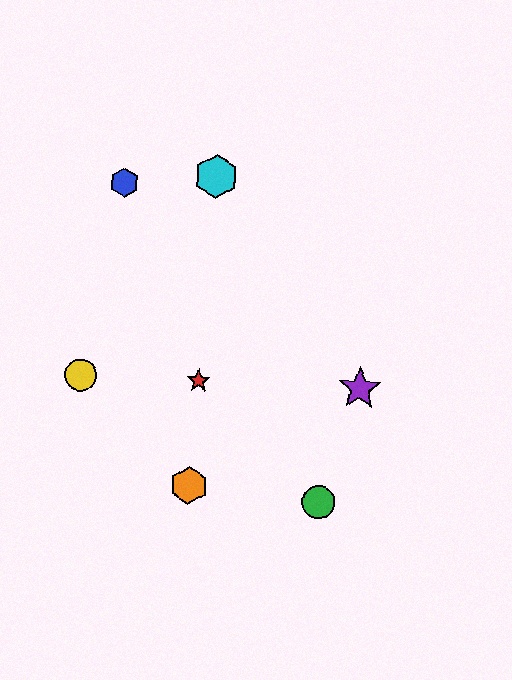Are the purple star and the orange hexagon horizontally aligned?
No, the purple star is at y≈389 and the orange hexagon is at y≈486.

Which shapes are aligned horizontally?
The red star, the yellow circle, the purple star are aligned horizontally.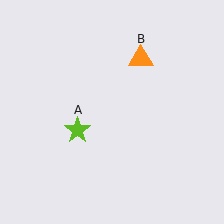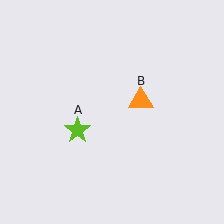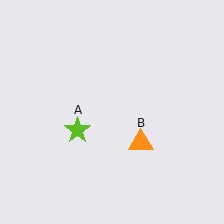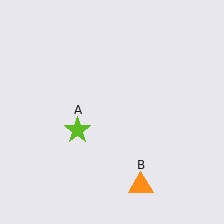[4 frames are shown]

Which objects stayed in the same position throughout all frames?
Lime star (object A) remained stationary.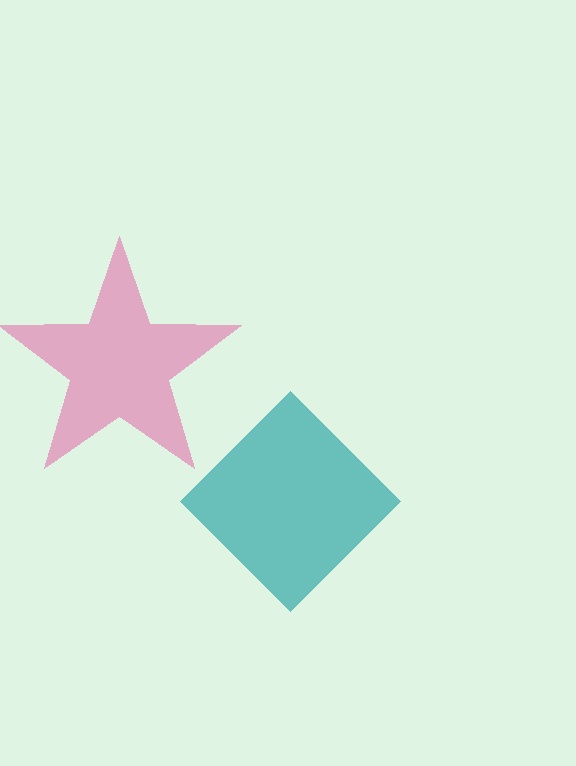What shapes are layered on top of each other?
The layered shapes are: a teal diamond, a pink star.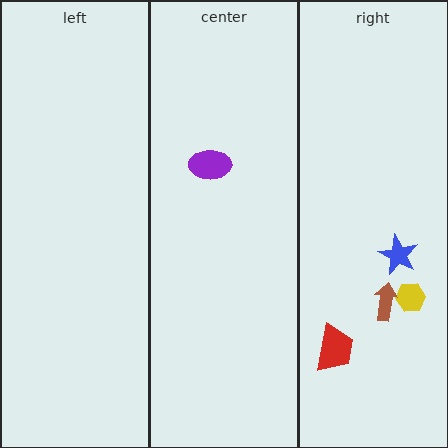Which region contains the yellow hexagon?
The right region.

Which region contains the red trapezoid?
The right region.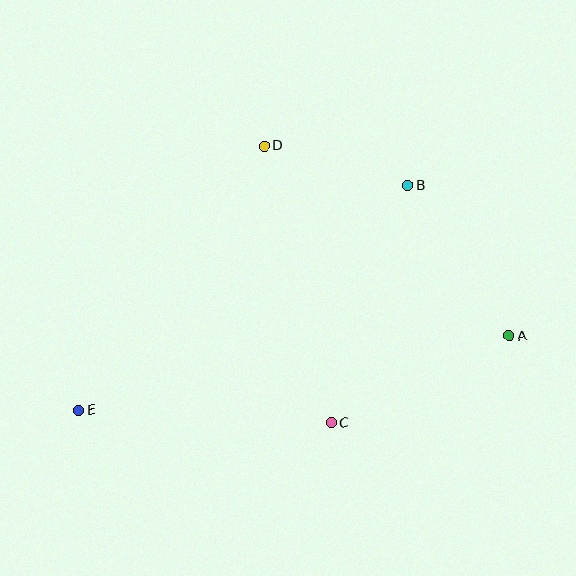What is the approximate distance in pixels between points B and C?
The distance between B and C is approximately 250 pixels.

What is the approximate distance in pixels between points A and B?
The distance between A and B is approximately 181 pixels.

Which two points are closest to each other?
Points B and D are closest to each other.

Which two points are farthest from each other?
Points A and E are farthest from each other.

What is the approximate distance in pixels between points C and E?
The distance between C and E is approximately 252 pixels.